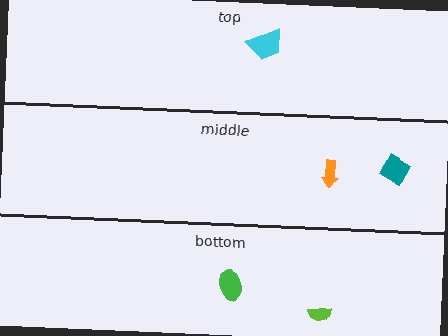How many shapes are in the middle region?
2.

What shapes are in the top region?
The cyan trapezoid.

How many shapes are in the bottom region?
2.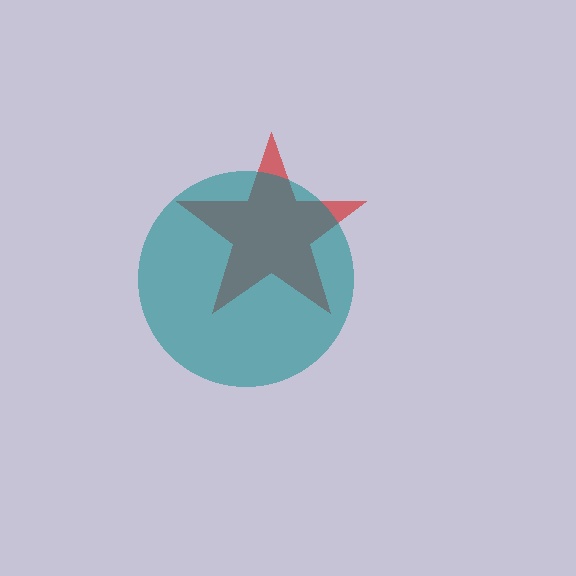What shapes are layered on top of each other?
The layered shapes are: a red star, a teal circle.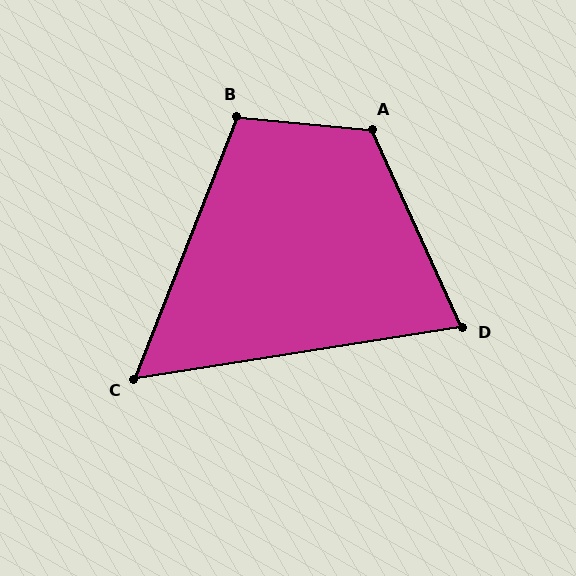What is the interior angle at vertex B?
Approximately 106 degrees (obtuse).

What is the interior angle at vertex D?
Approximately 74 degrees (acute).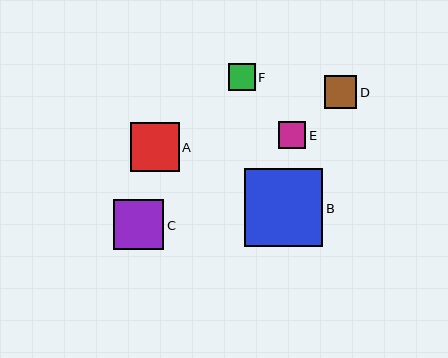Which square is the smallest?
Square F is the smallest with a size of approximately 27 pixels.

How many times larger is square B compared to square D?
Square B is approximately 2.4 times the size of square D.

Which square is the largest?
Square B is the largest with a size of approximately 78 pixels.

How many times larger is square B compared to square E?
Square B is approximately 2.8 times the size of square E.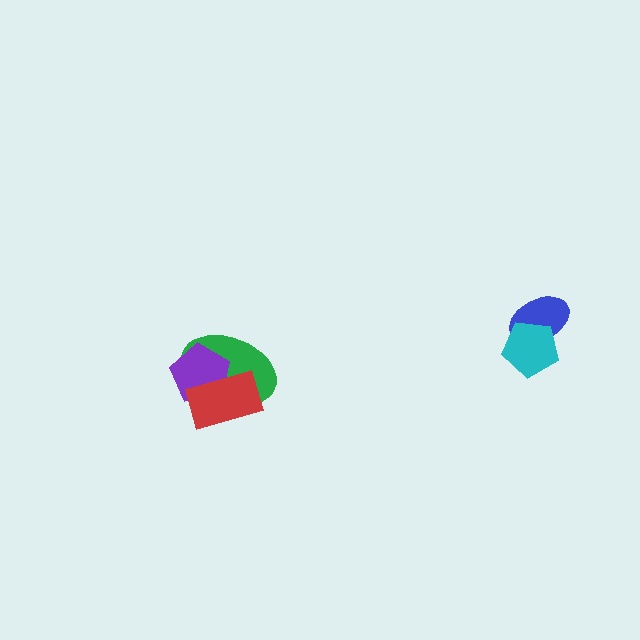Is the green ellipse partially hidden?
Yes, it is partially covered by another shape.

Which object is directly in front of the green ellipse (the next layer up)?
The purple pentagon is directly in front of the green ellipse.